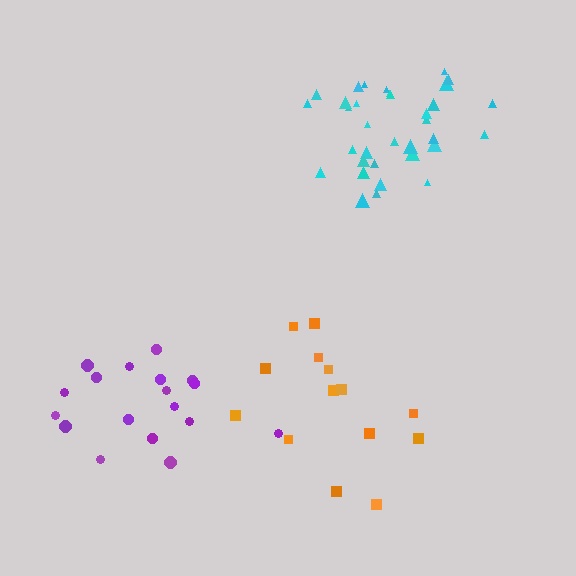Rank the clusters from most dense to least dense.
cyan, purple, orange.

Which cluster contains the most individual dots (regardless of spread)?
Cyan (34).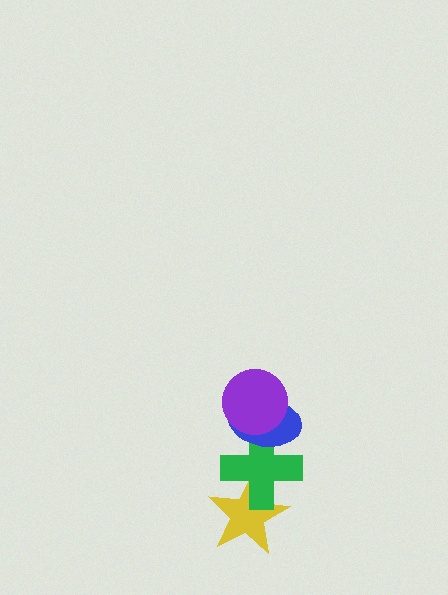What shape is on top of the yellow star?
The green cross is on top of the yellow star.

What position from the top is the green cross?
The green cross is 3rd from the top.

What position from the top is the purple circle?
The purple circle is 1st from the top.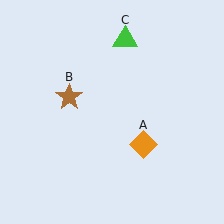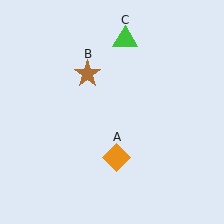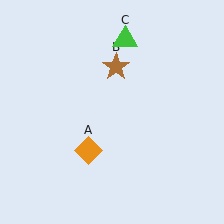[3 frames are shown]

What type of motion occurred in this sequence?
The orange diamond (object A), brown star (object B) rotated clockwise around the center of the scene.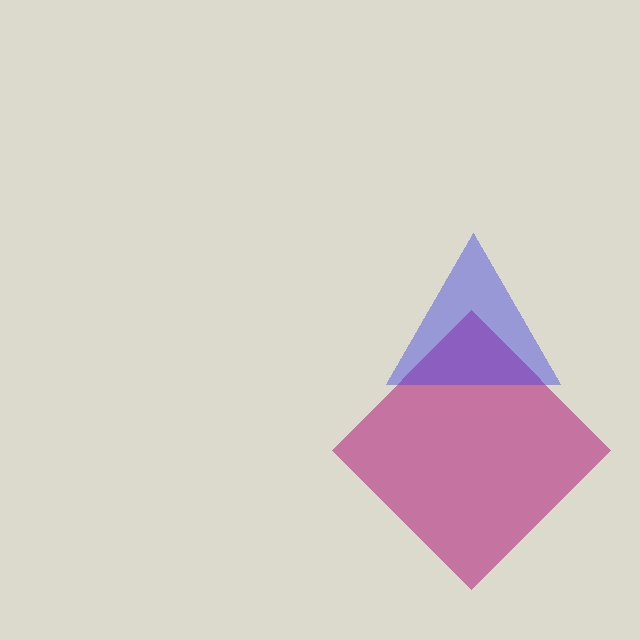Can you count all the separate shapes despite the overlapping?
Yes, there are 2 separate shapes.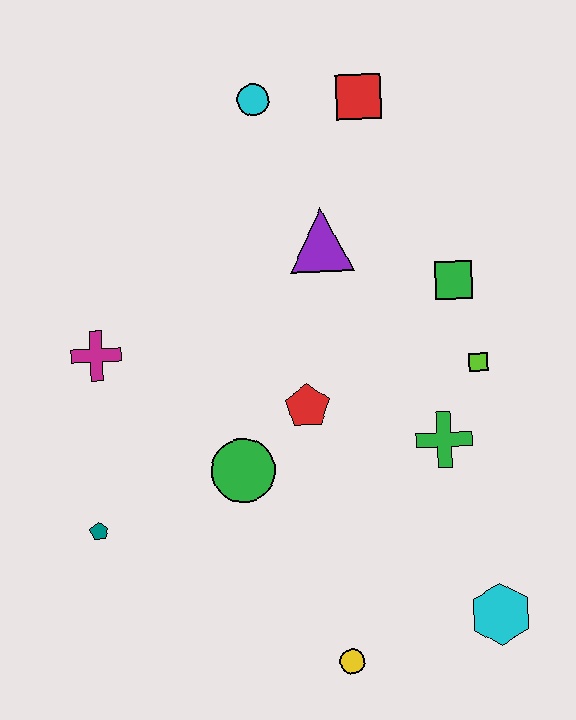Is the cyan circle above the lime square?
Yes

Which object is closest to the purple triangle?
The green square is closest to the purple triangle.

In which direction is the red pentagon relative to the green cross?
The red pentagon is to the left of the green cross.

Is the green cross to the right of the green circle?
Yes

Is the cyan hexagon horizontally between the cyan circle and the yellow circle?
No